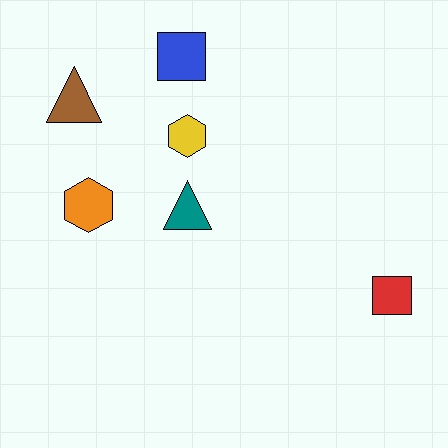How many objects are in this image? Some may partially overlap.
There are 6 objects.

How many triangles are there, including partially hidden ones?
There are 2 triangles.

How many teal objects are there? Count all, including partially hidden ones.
There is 1 teal object.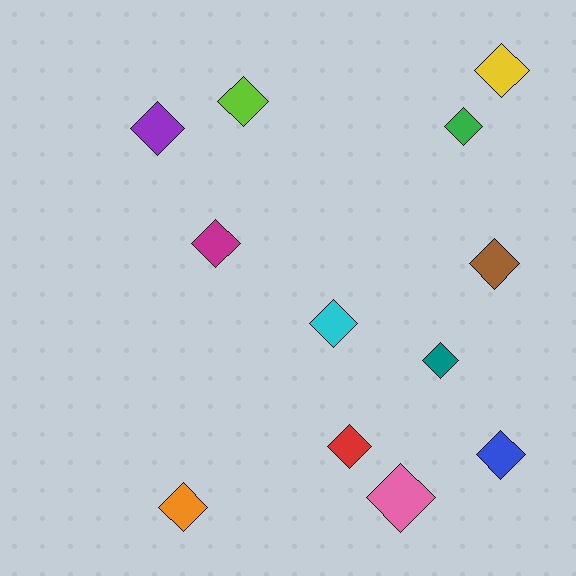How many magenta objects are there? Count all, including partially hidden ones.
There is 1 magenta object.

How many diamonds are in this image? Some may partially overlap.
There are 12 diamonds.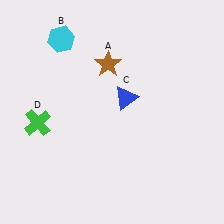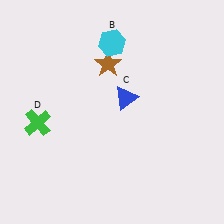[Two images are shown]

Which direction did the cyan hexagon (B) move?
The cyan hexagon (B) moved right.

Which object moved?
The cyan hexagon (B) moved right.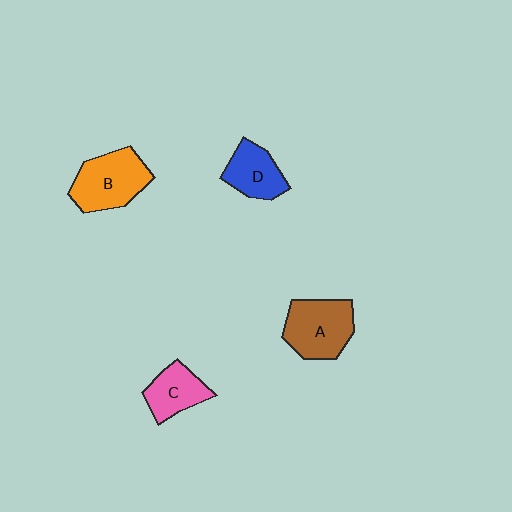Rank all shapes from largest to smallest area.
From largest to smallest: B (orange), A (brown), D (blue), C (pink).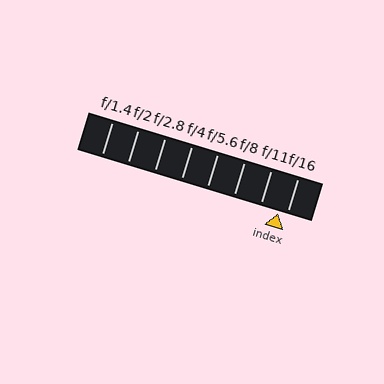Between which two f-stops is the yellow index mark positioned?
The index mark is between f/11 and f/16.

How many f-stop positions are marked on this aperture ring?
There are 8 f-stop positions marked.